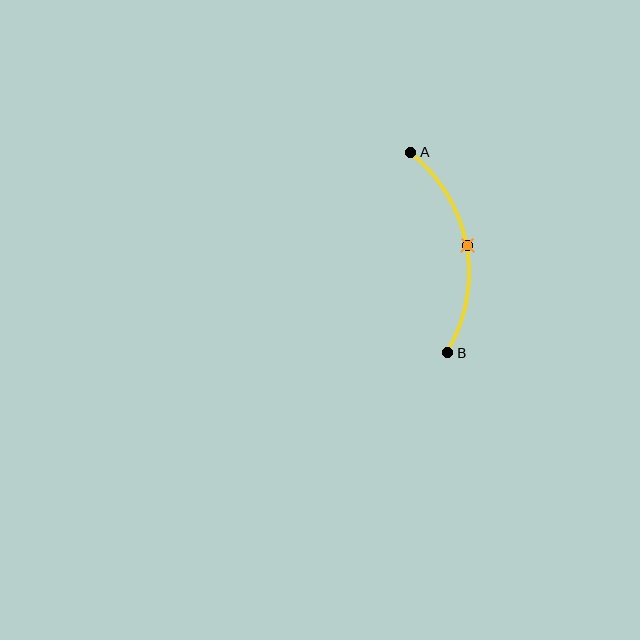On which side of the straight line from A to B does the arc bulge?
The arc bulges to the right of the straight line connecting A and B.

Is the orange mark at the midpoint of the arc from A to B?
Yes. The orange mark lies on the arc at equal arc-length from both A and B — it is the arc midpoint.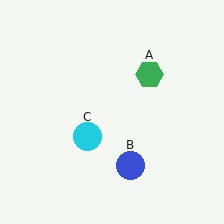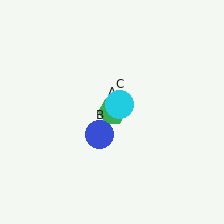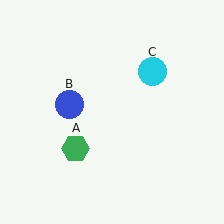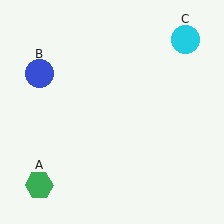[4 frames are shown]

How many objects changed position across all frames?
3 objects changed position: green hexagon (object A), blue circle (object B), cyan circle (object C).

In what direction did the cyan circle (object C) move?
The cyan circle (object C) moved up and to the right.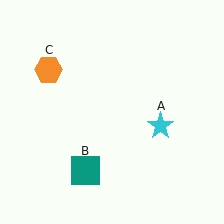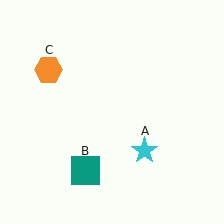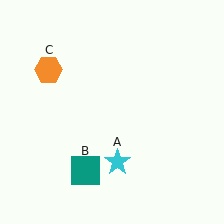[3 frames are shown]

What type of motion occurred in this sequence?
The cyan star (object A) rotated clockwise around the center of the scene.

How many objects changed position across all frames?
1 object changed position: cyan star (object A).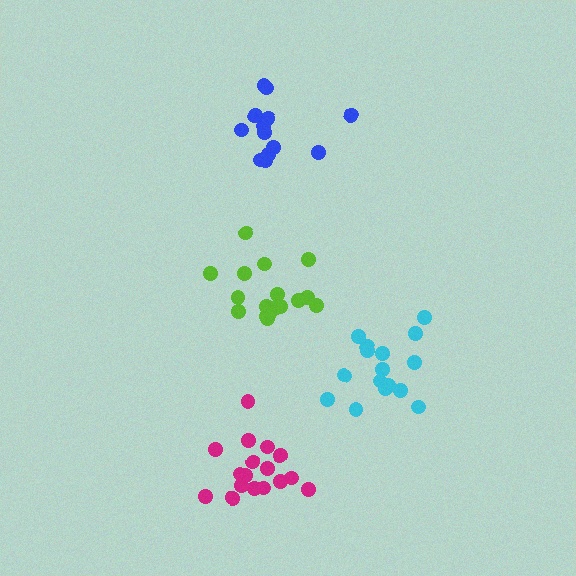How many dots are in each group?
Group 1: 16 dots, Group 2: 13 dots, Group 3: 17 dots, Group 4: 17 dots (63 total).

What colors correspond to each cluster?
The clusters are colored: cyan, blue, lime, magenta.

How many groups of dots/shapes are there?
There are 4 groups.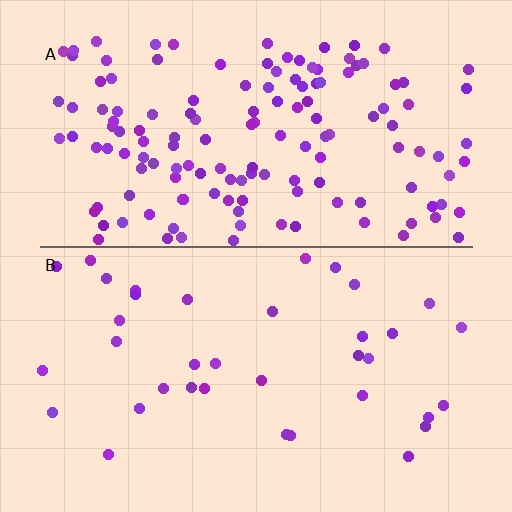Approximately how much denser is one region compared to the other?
Approximately 3.9× — region A over region B.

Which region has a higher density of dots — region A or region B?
A (the top).